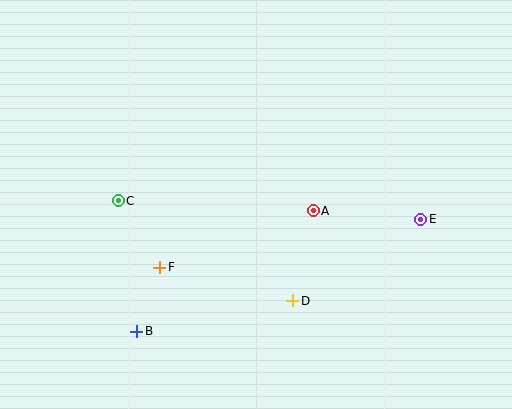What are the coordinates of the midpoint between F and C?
The midpoint between F and C is at (139, 234).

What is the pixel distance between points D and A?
The distance between D and A is 92 pixels.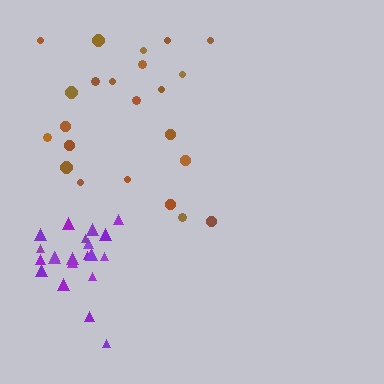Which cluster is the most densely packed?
Purple.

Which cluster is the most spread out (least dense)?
Brown.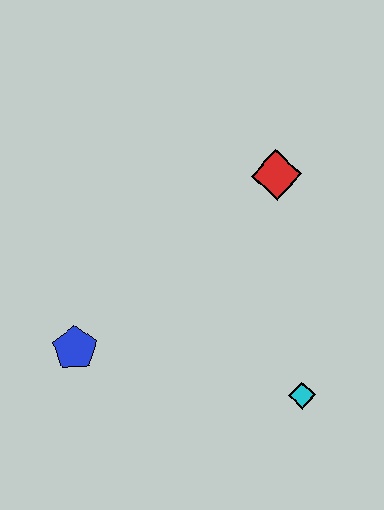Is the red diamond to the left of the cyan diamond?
Yes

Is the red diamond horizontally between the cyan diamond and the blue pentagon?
Yes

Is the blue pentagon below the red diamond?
Yes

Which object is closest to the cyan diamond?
The red diamond is closest to the cyan diamond.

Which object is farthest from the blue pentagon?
The red diamond is farthest from the blue pentagon.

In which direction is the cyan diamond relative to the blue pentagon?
The cyan diamond is to the right of the blue pentagon.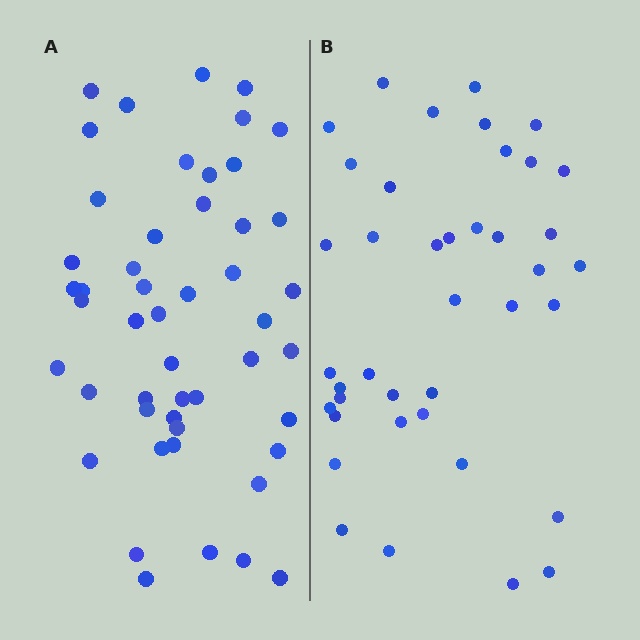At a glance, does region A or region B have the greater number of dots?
Region A (the left region) has more dots.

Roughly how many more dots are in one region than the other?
Region A has roughly 8 or so more dots than region B.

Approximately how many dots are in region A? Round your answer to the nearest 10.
About 50 dots. (The exact count is 49, which rounds to 50.)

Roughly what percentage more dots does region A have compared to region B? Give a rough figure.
About 20% more.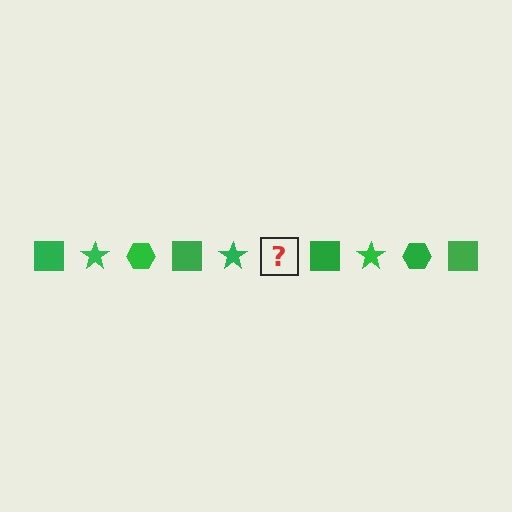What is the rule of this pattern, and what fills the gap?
The rule is that the pattern cycles through square, star, hexagon shapes in green. The gap should be filled with a green hexagon.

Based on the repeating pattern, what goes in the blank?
The blank should be a green hexagon.